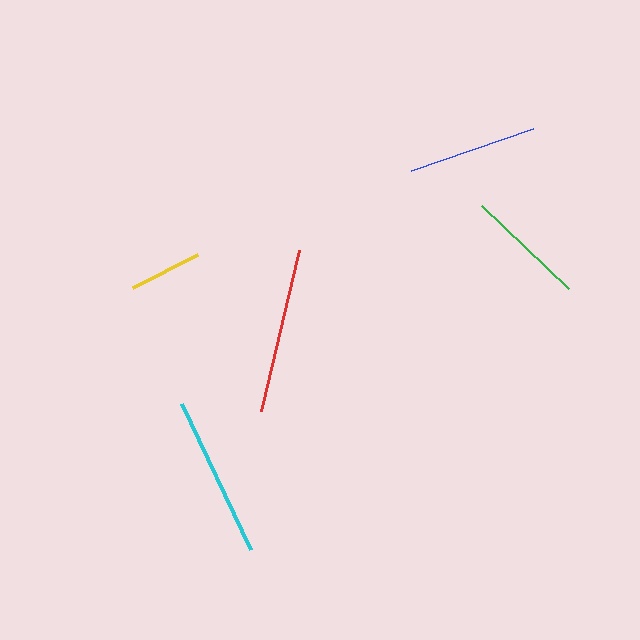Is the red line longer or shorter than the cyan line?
The red line is longer than the cyan line.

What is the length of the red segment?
The red segment is approximately 166 pixels long.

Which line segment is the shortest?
The yellow line is the shortest at approximately 73 pixels.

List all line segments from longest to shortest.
From longest to shortest: red, cyan, blue, green, yellow.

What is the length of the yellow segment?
The yellow segment is approximately 73 pixels long.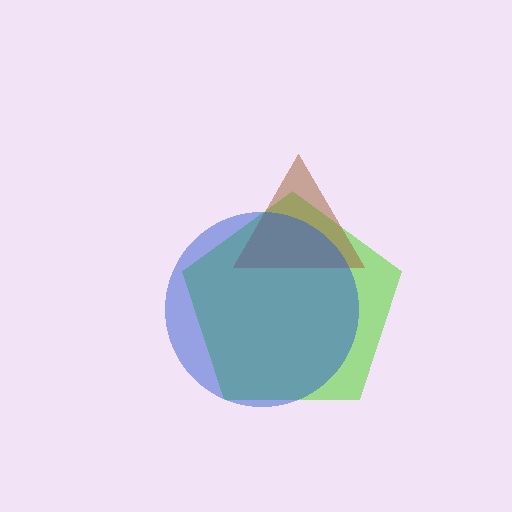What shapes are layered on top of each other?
The layered shapes are: a lime pentagon, a brown triangle, a blue circle.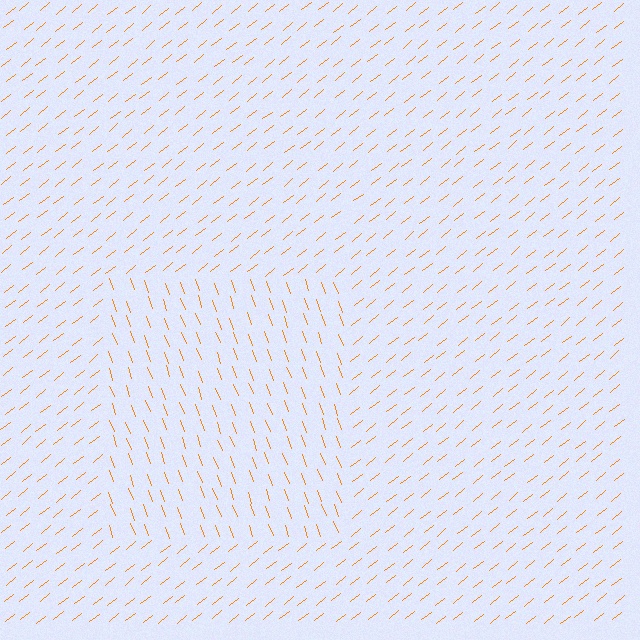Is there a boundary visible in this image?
Yes, there is a texture boundary formed by a change in line orientation.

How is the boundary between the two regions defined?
The boundary is defined purely by a change in line orientation (approximately 72 degrees difference). All lines are the same color and thickness.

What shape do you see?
I see a rectangle.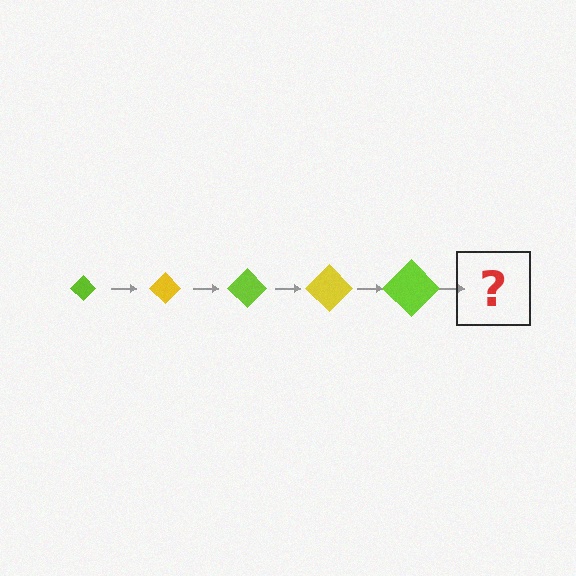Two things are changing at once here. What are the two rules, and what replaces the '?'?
The two rules are that the diamond grows larger each step and the color cycles through lime and yellow. The '?' should be a yellow diamond, larger than the previous one.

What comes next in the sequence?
The next element should be a yellow diamond, larger than the previous one.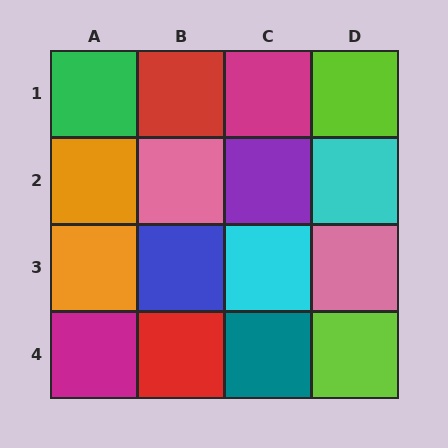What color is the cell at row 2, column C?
Purple.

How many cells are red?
2 cells are red.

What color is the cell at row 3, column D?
Pink.